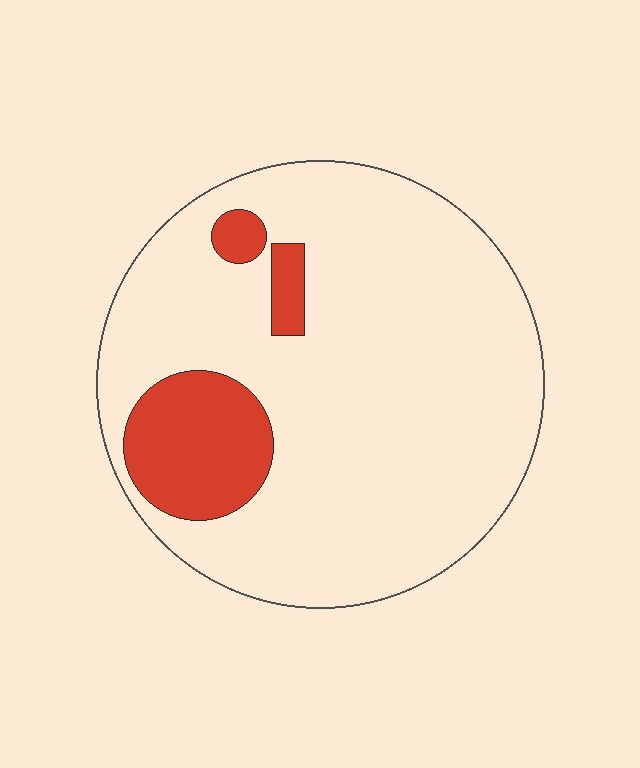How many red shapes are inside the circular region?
3.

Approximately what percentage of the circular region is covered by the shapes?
Approximately 15%.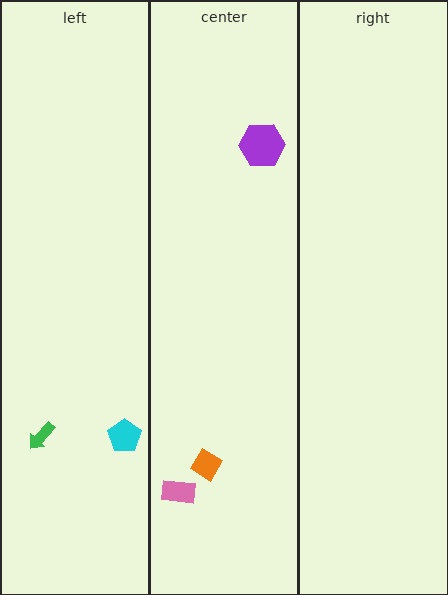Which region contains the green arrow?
The left region.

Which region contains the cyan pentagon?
The left region.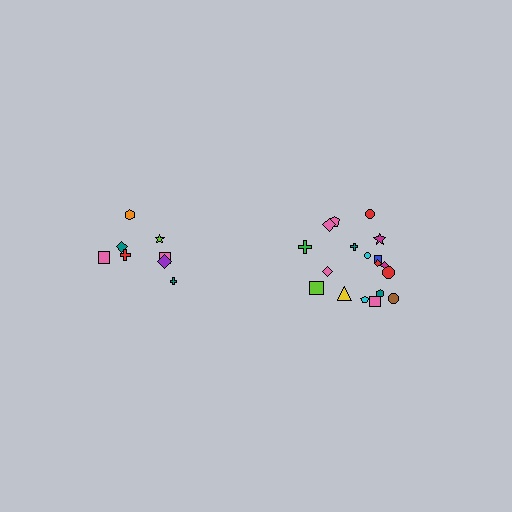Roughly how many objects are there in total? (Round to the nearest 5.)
Roughly 25 objects in total.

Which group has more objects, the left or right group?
The right group.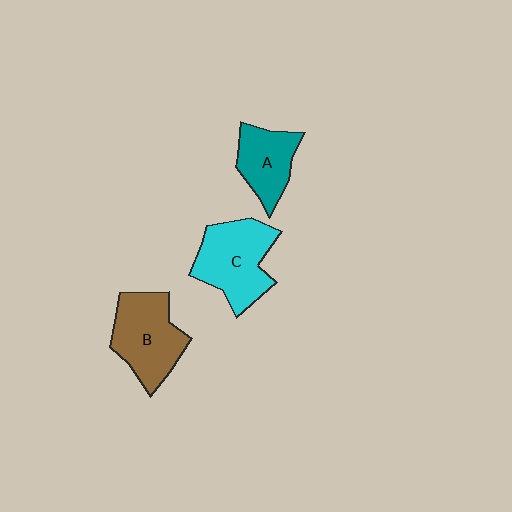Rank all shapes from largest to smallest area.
From largest to smallest: C (cyan), B (brown), A (teal).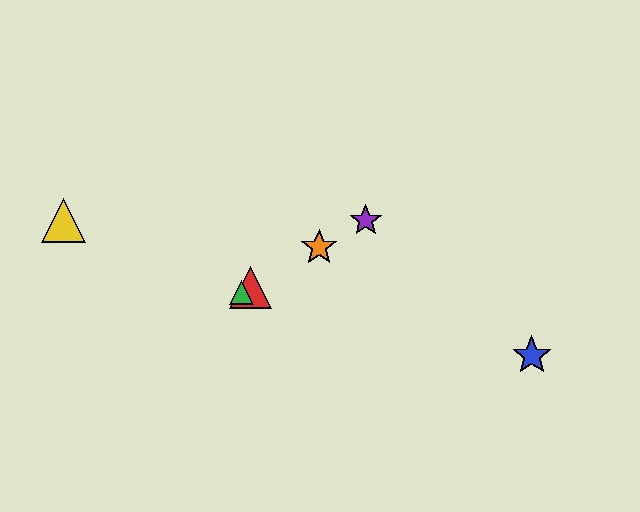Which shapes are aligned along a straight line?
The red triangle, the green triangle, the purple star, the orange star are aligned along a straight line.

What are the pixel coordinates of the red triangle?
The red triangle is at (250, 287).